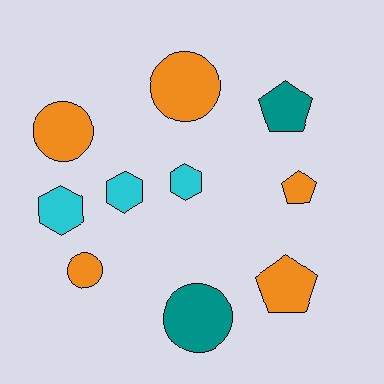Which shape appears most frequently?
Circle, with 4 objects.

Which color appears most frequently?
Orange, with 5 objects.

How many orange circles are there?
There are 3 orange circles.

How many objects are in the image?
There are 10 objects.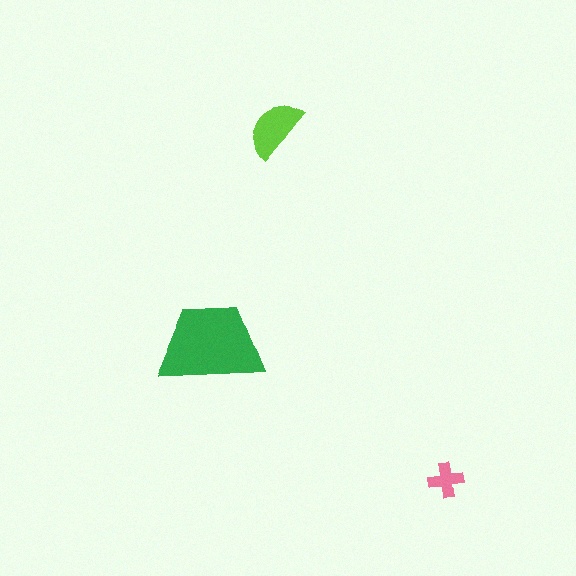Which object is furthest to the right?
The pink cross is rightmost.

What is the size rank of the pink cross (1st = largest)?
3rd.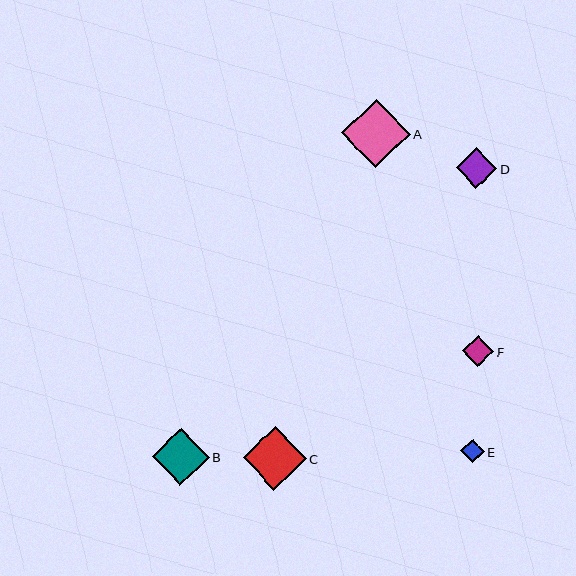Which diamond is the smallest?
Diamond E is the smallest with a size of approximately 23 pixels.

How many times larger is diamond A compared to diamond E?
Diamond A is approximately 2.9 times the size of diamond E.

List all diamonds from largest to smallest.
From largest to smallest: A, C, B, D, F, E.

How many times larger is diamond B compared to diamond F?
Diamond B is approximately 1.8 times the size of diamond F.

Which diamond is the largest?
Diamond A is the largest with a size of approximately 69 pixels.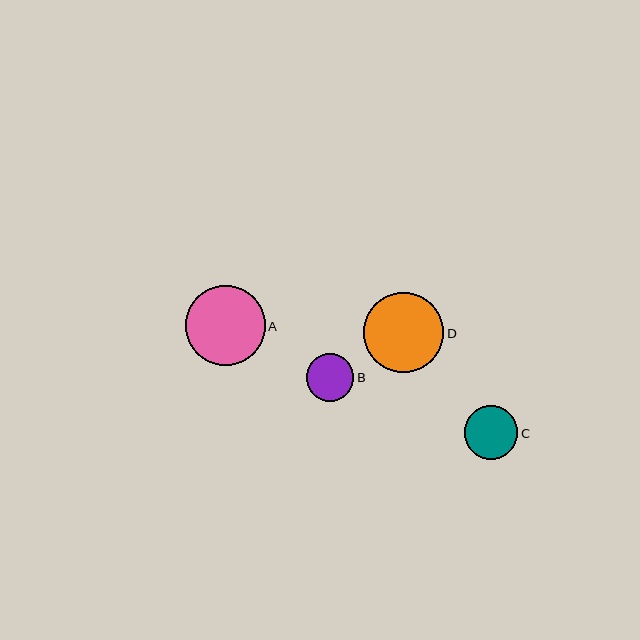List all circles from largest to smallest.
From largest to smallest: D, A, C, B.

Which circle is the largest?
Circle D is the largest with a size of approximately 80 pixels.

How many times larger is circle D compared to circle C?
Circle D is approximately 1.5 times the size of circle C.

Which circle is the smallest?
Circle B is the smallest with a size of approximately 47 pixels.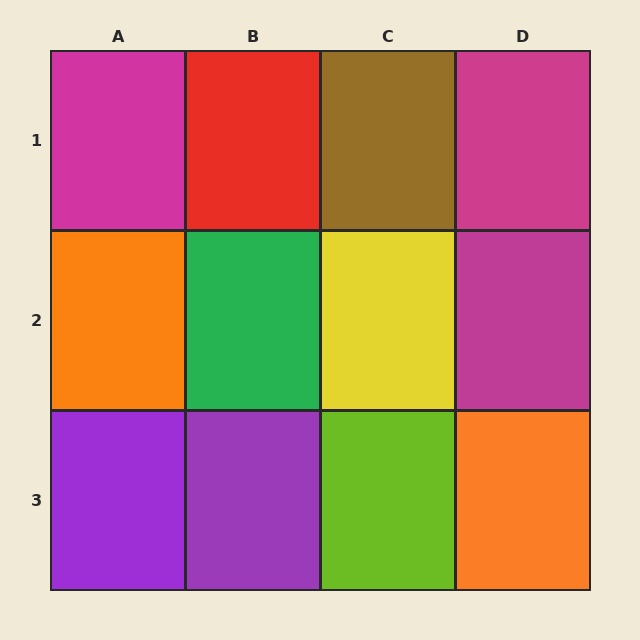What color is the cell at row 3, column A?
Purple.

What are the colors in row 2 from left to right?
Orange, green, yellow, magenta.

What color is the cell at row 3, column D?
Orange.